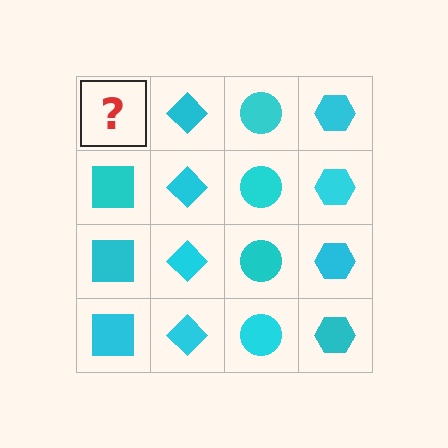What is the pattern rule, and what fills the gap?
The rule is that each column has a consistent shape. The gap should be filled with a cyan square.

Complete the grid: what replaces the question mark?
The question mark should be replaced with a cyan square.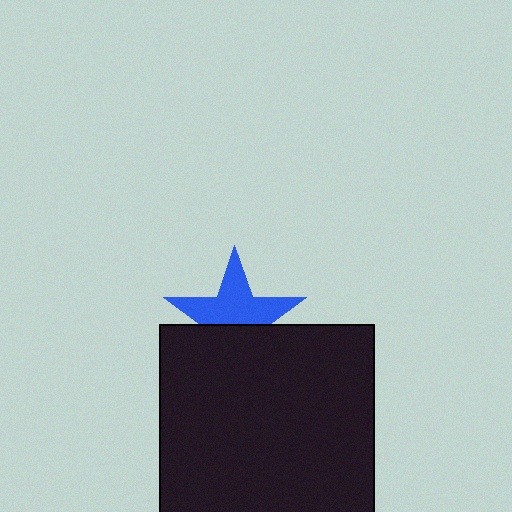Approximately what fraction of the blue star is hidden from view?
Roughly 43% of the blue star is hidden behind the black square.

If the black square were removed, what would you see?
You would see the complete blue star.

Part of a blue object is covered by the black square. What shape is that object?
It is a star.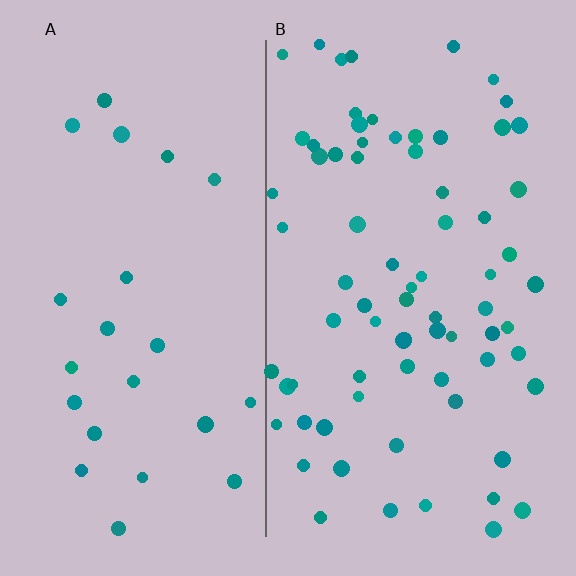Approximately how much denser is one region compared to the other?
Approximately 3.1× — region B over region A.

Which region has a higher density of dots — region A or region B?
B (the right).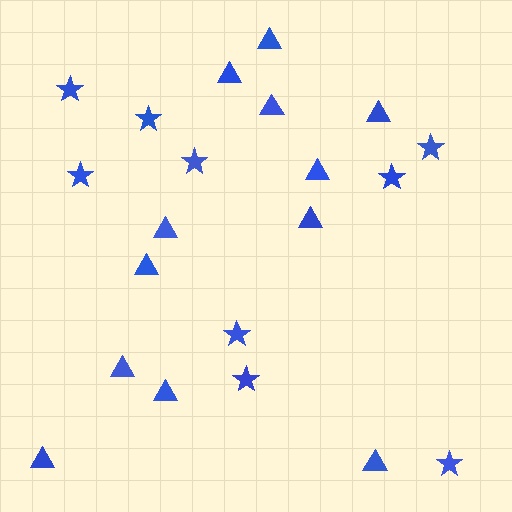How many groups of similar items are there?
There are 2 groups: one group of triangles (12) and one group of stars (9).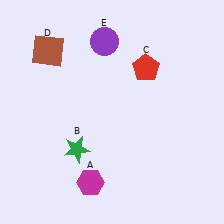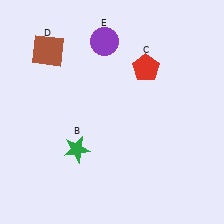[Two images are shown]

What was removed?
The magenta hexagon (A) was removed in Image 2.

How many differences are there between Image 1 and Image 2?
There is 1 difference between the two images.